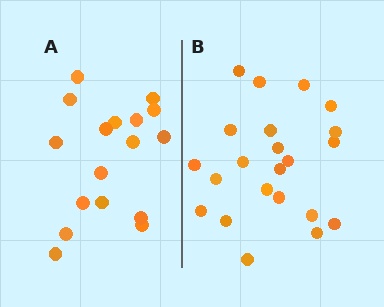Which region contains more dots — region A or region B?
Region B (the right region) has more dots.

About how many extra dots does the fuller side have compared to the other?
Region B has about 5 more dots than region A.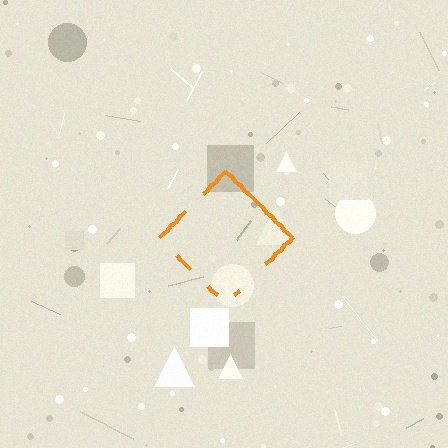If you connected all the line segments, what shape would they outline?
They would outline a diamond.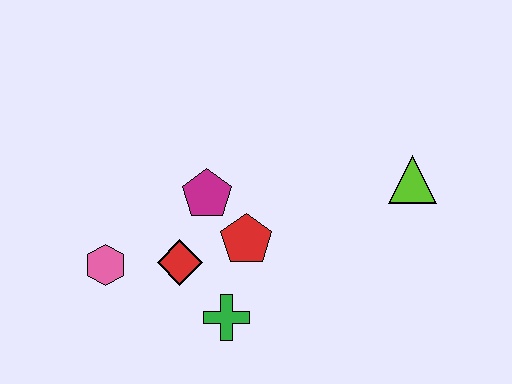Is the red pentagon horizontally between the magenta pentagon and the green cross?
No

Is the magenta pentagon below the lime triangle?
Yes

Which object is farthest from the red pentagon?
The lime triangle is farthest from the red pentagon.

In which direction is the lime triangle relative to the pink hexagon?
The lime triangle is to the right of the pink hexagon.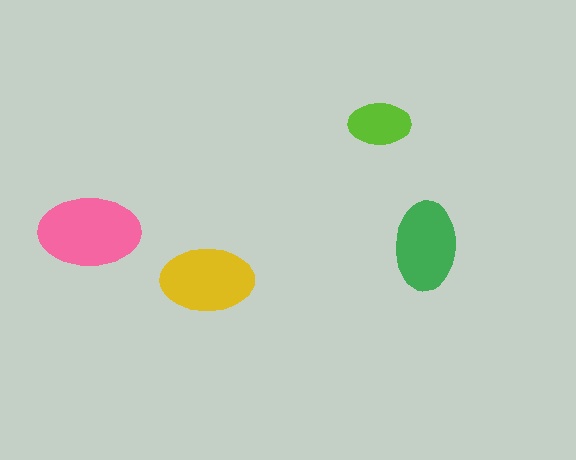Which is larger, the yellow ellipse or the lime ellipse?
The yellow one.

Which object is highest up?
The lime ellipse is topmost.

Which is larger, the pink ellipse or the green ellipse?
The pink one.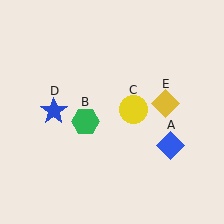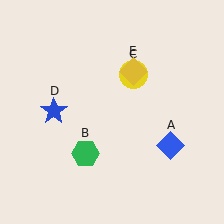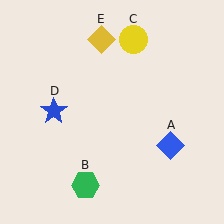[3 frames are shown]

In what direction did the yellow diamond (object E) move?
The yellow diamond (object E) moved up and to the left.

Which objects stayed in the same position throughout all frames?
Blue diamond (object A) and blue star (object D) remained stationary.